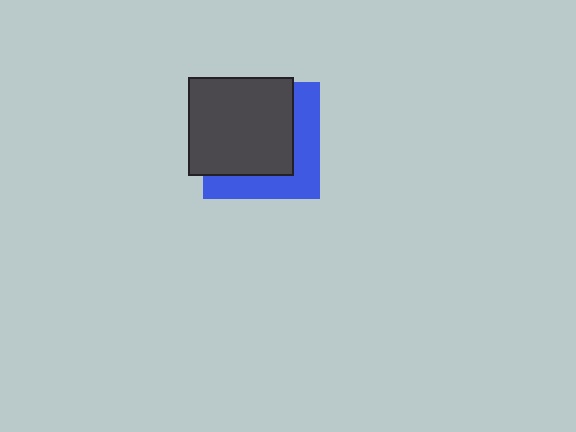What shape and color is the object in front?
The object in front is a dark gray rectangle.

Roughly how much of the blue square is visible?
A small part of it is visible (roughly 38%).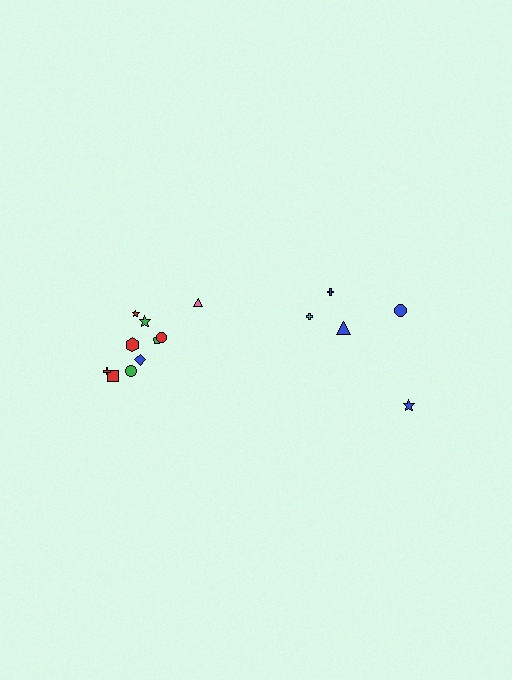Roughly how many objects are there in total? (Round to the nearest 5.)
Roughly 15 objects in total.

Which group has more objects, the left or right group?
The left group.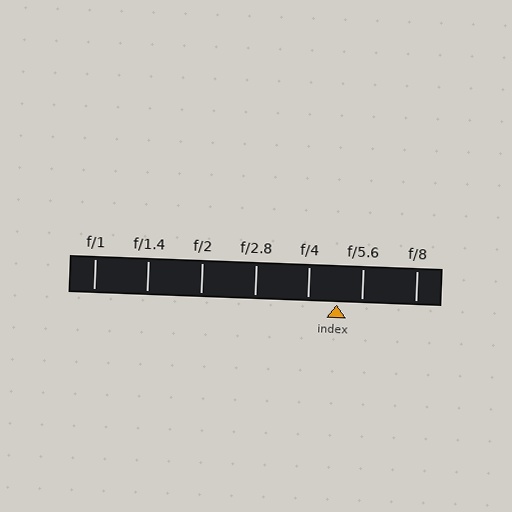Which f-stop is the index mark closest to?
The index mark is closest to f/5.6.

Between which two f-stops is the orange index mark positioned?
The index mark is between f/4 and f/5.6.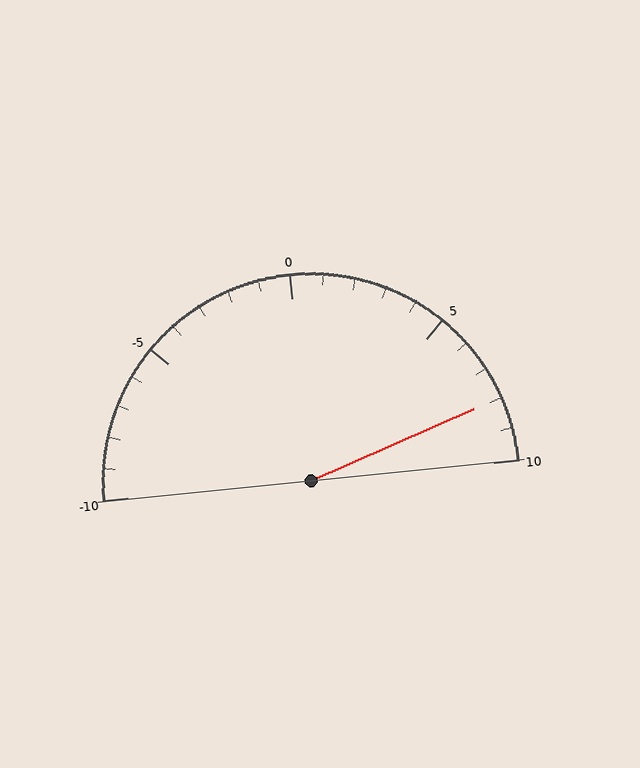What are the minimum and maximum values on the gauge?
The gauge ranges from -10 to 10.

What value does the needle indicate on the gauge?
The needle indicates approximately 8.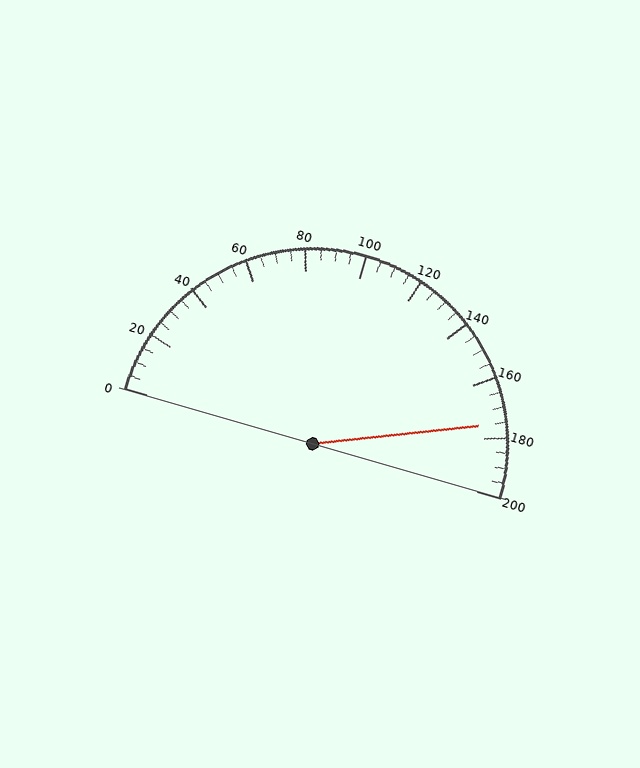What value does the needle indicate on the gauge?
The needle indicates approximately 175.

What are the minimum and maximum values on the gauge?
The gauge ranges from 0 to 200.